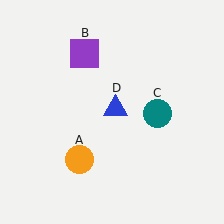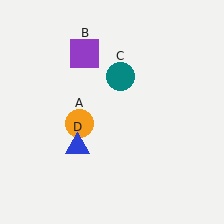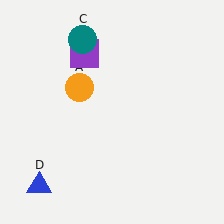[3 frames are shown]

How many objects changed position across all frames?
3 objects changed position: orange circle (object A), teal circle (object C), blue triangle (object D).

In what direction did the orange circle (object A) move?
The orange circle (object A) moved up.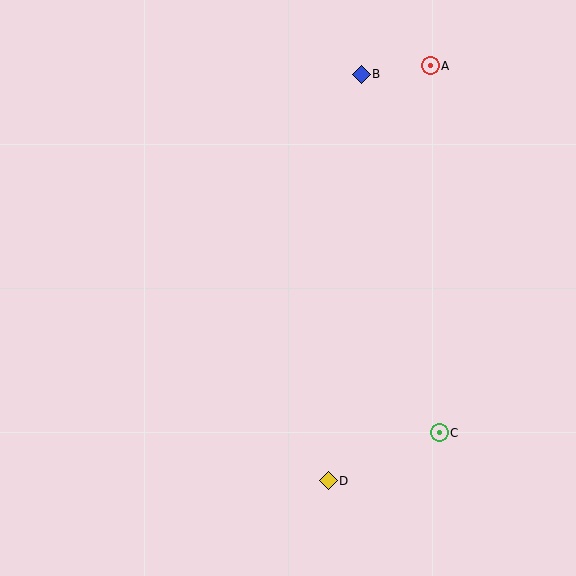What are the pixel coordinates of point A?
Point A is at (430, 66).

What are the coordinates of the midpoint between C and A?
The midpoint between C and A is at (435, 249).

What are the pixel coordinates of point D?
Point D is at (328, 481).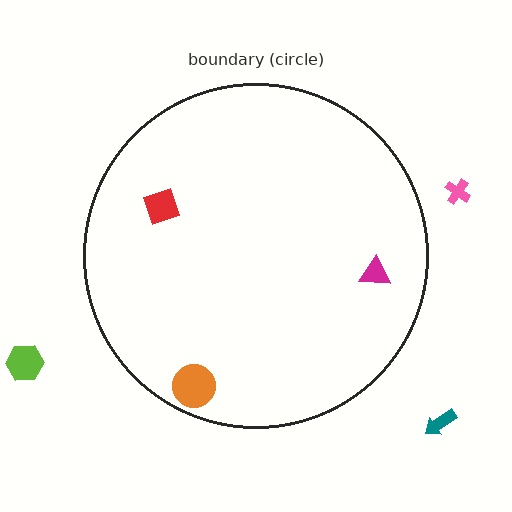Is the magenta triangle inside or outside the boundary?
Inside.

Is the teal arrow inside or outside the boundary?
Outside.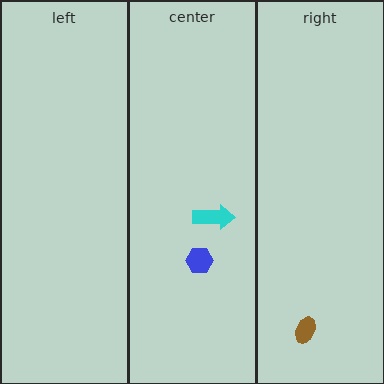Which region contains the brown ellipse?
The right region.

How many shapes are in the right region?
1.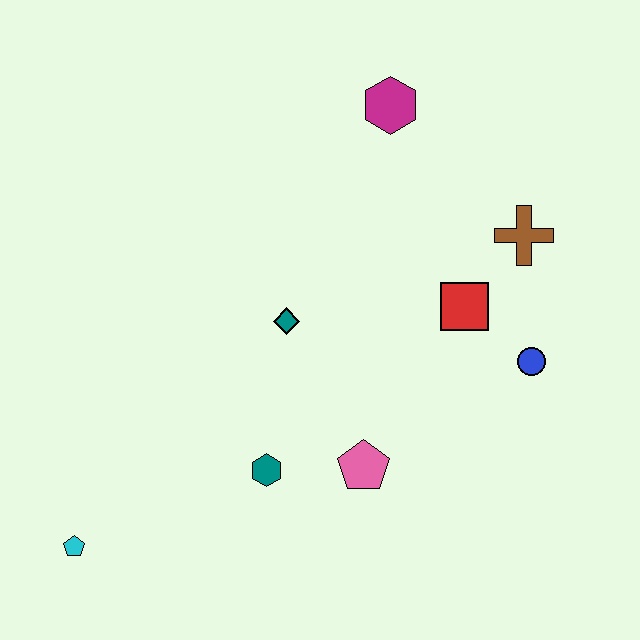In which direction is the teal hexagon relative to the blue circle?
The teal hexagon is to the left of the blue circle.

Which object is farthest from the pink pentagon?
The magenta hexagon is farthest from the pink pentagon.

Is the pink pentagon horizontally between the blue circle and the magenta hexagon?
No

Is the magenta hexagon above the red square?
Yes